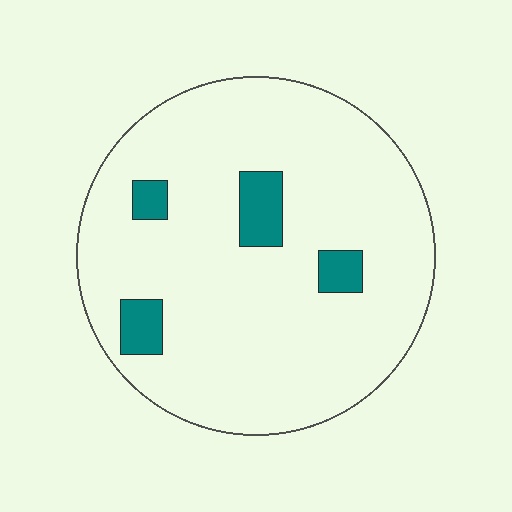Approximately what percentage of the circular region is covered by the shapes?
Approximately 10%.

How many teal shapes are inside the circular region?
4.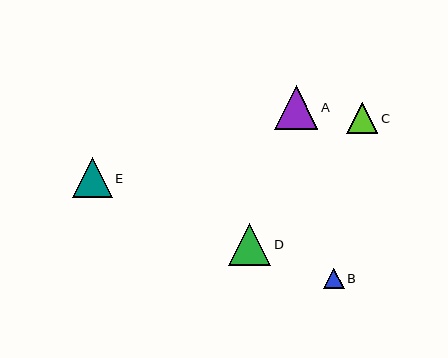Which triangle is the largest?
Triangle A is the largest with a size of approximately 43 pixels.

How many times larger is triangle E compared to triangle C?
Triangle E is approximately 1.3 times the size of triangle C.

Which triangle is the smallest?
Triangle B is the smallest with a size of approximately 21 pixels.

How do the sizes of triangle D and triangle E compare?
Triangle D and triangle E are approximately the same size.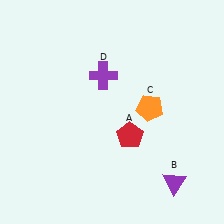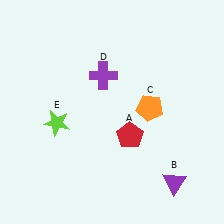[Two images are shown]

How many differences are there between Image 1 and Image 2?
There is 1 difference between the two images.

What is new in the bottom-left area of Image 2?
A lime star (E) was added in the bottom-left area of Image 2.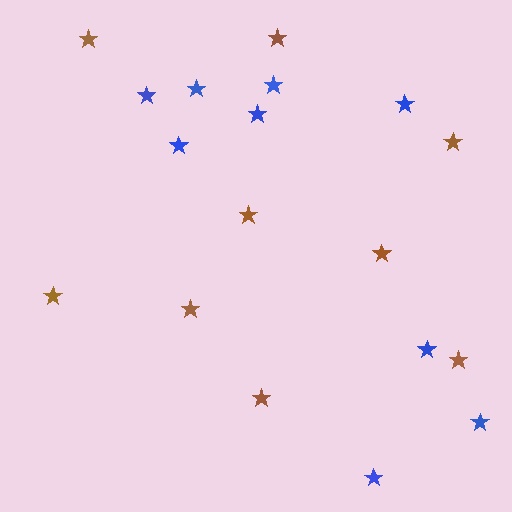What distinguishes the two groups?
There are 2 groups: one group of brown stars (9) and one group of blue stars (9).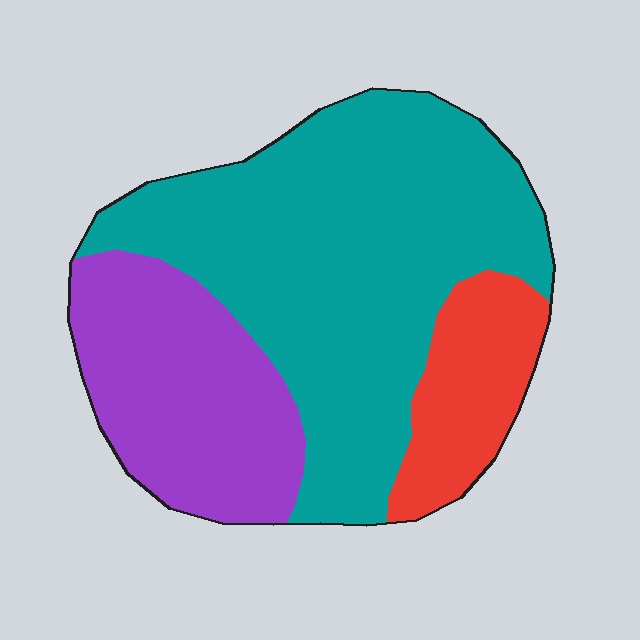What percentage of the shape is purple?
Purple covers 27% of the shape.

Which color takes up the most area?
Teal, at roughly 60%.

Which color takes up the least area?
Red, at roughly 15%.